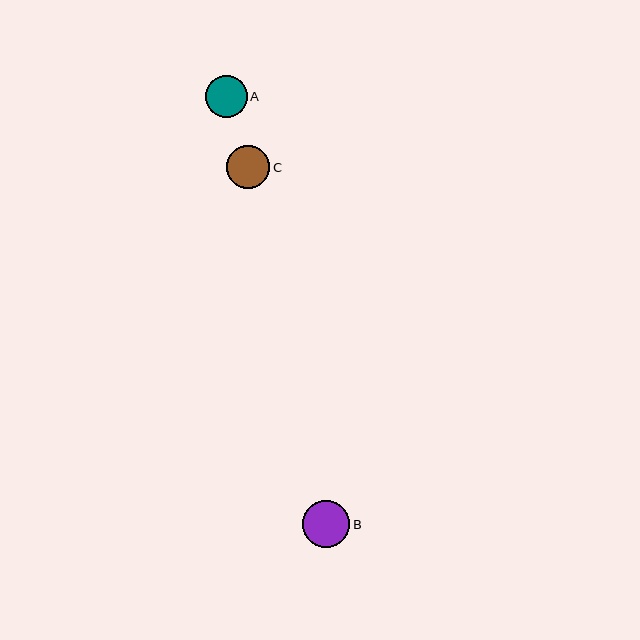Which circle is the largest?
Circle B is the largest with a size of approximately 47 pixels.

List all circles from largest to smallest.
From largest to smallest: B, C, A.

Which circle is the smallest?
Circle A is the smallest with a size of approximately 42 pixels.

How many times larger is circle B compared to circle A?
Circle B is approximately 1.1 times the size of circle A.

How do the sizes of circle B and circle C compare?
Circle B and circle C are approximately the same size.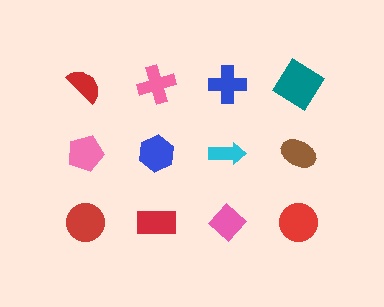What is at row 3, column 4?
A red circle.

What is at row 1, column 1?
A red semicircle.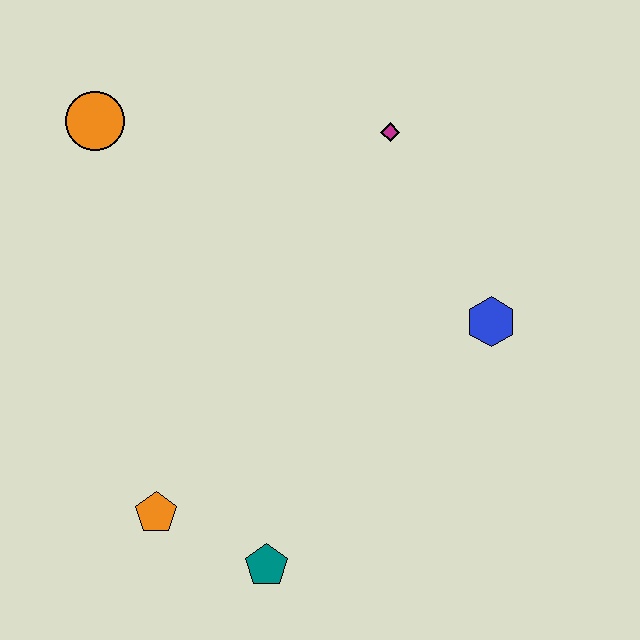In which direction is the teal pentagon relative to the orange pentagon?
The teal pentagon is to the right of the orange pentagon.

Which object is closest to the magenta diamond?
The blue hexagon is closest to the magenta diamond.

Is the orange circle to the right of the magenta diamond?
No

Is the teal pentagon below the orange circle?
Yes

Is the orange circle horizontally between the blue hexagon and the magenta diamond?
No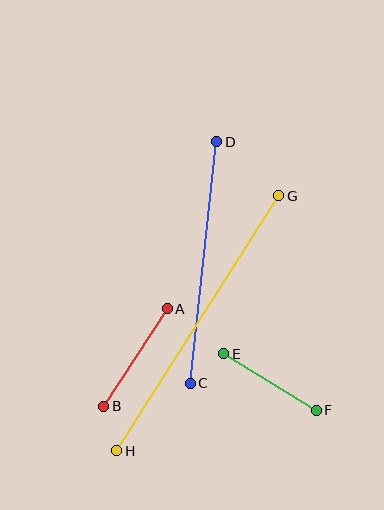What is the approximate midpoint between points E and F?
The midpoint is at approximately (270, 382) pixels.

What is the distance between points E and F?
The distance is approximately 108 pixels.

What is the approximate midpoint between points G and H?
The midpoint is at approximately (198, 323) pixels.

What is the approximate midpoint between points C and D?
The midpoint is at approximately (204, 262) pixels.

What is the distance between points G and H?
The distance is approximately 302 pixels.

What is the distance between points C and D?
The distance is approximately 243 pixels.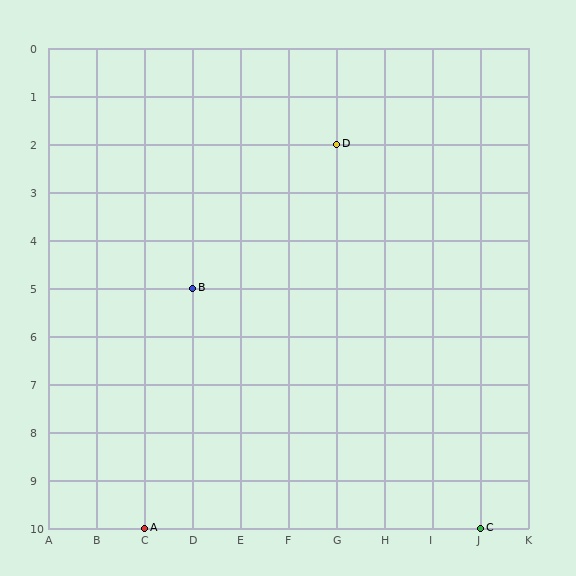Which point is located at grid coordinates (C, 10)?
Point A is at (C, 10).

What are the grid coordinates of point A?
Point A is at grid coordinates (C, 10).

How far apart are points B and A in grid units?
Points B and A are 1 column and 5 rows apart (about 5.1 grid units diagonally).